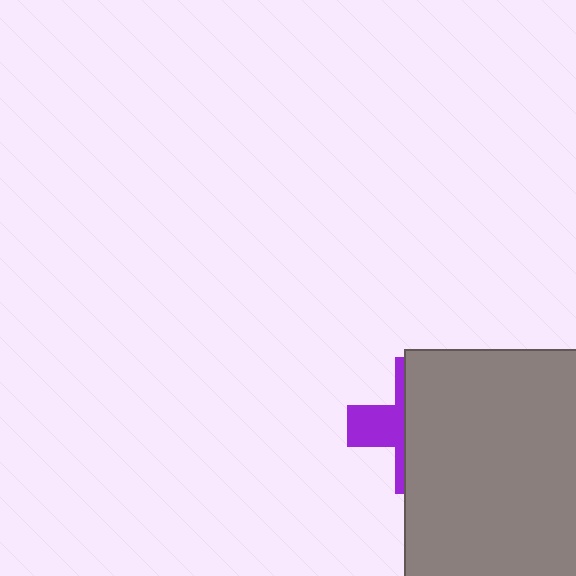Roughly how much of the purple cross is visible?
A small part of it is visible (roughly 32%).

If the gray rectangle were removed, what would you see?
You would see the complete purple cross.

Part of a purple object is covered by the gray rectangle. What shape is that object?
It is a cross.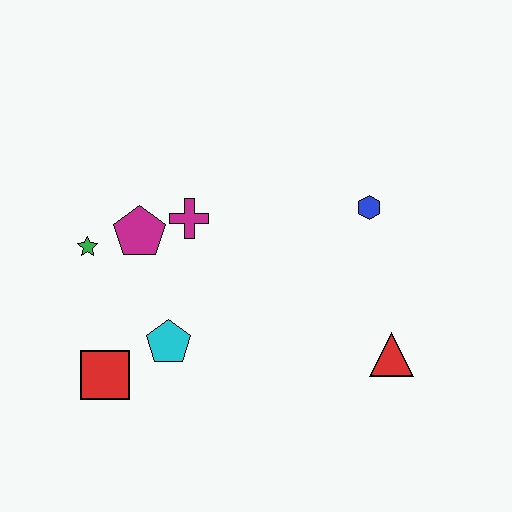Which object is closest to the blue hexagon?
The red triangle is closest to the blue hexagon.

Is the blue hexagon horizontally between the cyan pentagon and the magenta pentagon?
No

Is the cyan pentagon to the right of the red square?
Yes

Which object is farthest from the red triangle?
The green star is farthest from the red triangle.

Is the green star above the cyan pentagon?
Yes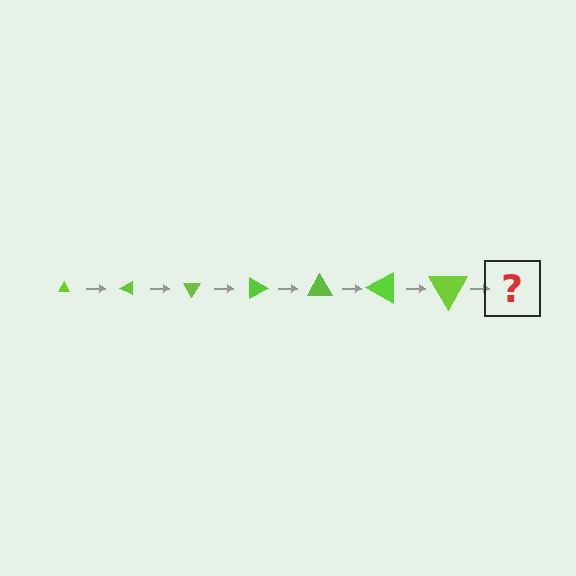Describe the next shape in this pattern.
It should be a triangle, larger than the previous one and rotated 210 degrees from the start.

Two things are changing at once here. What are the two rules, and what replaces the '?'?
The two rules are that the triangle grows larger each step and it rotates 30 degrees each step. The '?' should be a triangle, larger than the previous one and rotated 210 degrees from the start.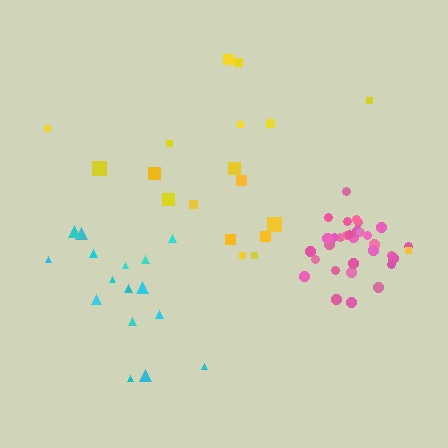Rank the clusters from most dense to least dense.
pink, cyan, yellow.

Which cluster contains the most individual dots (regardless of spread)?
Pink (31).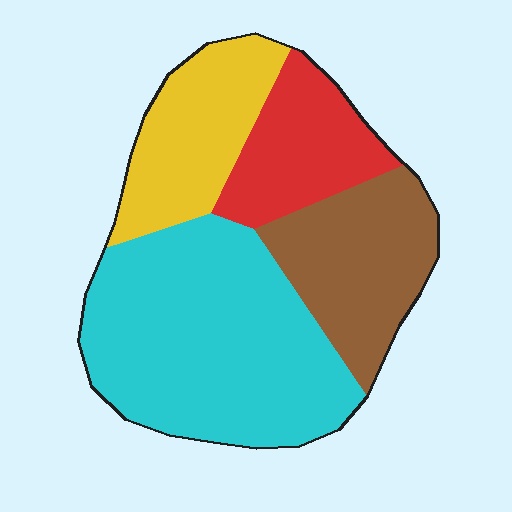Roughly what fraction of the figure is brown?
Brown takes up less than a quarter of the figure.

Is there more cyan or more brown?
Cyan.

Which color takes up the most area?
Cyan, at roughly 45%.